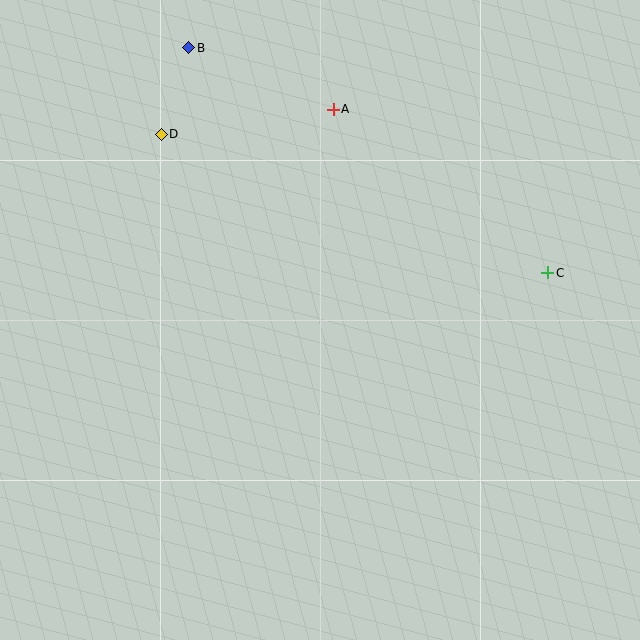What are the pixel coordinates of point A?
Point A is at (333, 109).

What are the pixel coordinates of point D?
Point D is at (161, 134).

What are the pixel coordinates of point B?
Point B is at (189, 48).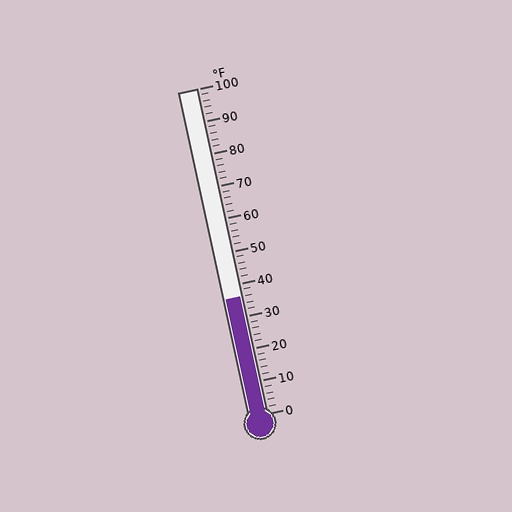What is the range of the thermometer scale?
The thermometer scale ranges from 0°F to 100°F.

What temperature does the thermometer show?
The thermometer shows approximately 36°F.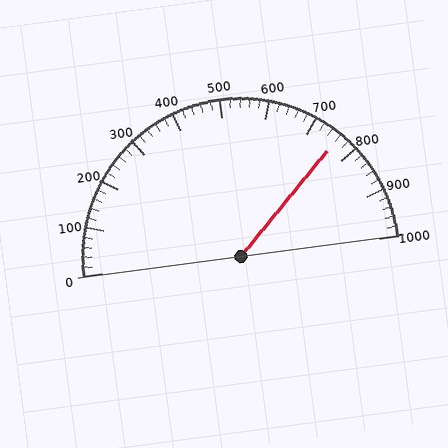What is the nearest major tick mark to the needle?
The nearest major tick mark is 800.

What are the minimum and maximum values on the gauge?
The gauge ranges from 0 to 1000.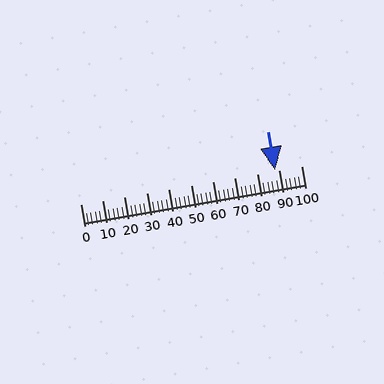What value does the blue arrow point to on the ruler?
The blue arrow points to approximately 88.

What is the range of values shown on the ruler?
The ruler shows values from 0 to 100.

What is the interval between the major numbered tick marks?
The major tick marks are spaced 10 units apart.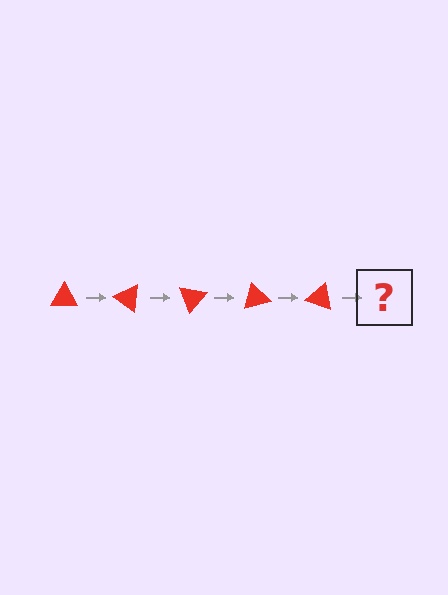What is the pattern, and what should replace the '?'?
The pattern is that the triangle rotates 35 degrees each step. The '?' should be a red triangle rotated 175 degrees.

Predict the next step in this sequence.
The next step is a red triangle rotated 175 degrees.